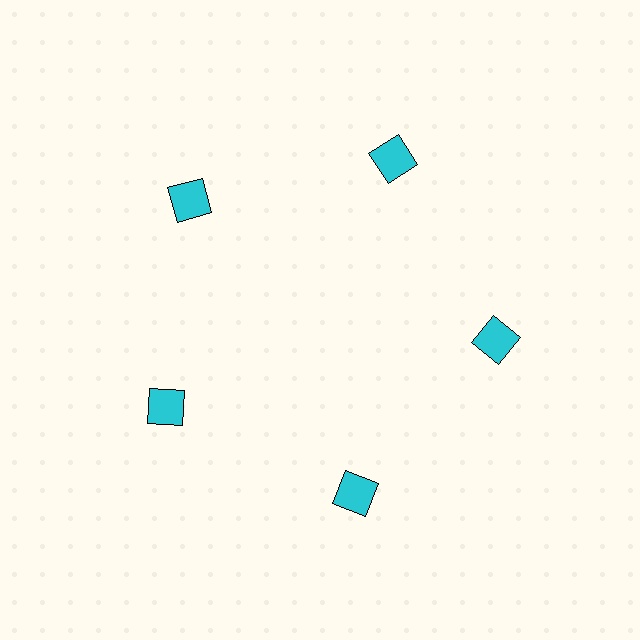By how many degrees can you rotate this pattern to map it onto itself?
The pattern maps onto itself every 72 degrees of rotation.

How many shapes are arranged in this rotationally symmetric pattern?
There are 5 shapes, arranged in 5 groups of 1.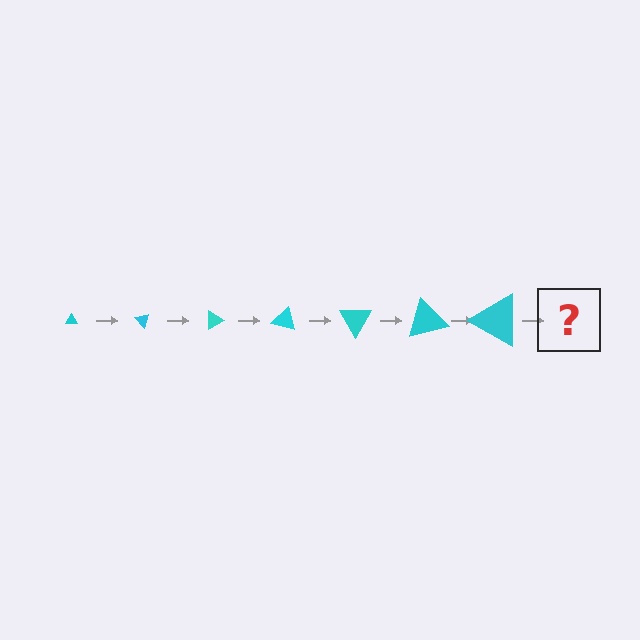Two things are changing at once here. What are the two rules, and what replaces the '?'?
The two rules are that the triangle grows larger each step and it rotates 45 degrees each step. The '?' should be a triangle, larger than the previous one and rotated 315 degrees from the start.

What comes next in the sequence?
The next element should be a triangle, larger than the previous one and rotated 315 degrees from the start.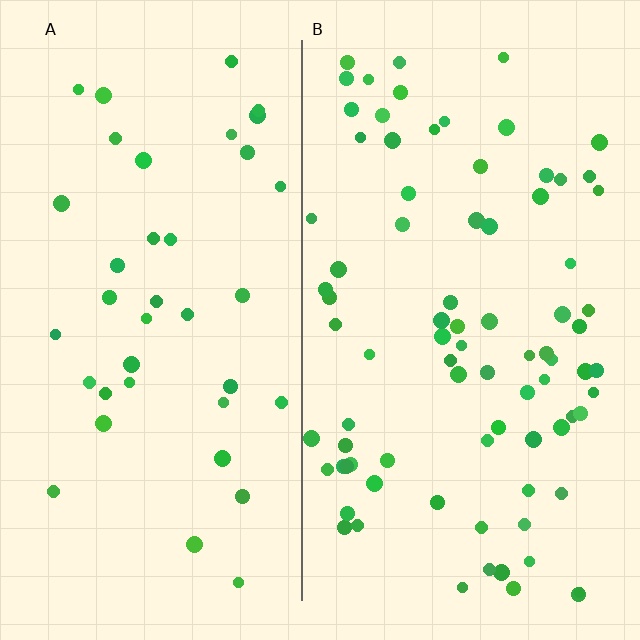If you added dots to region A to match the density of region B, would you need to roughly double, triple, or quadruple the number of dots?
Approximately double.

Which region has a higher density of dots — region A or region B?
B (the right).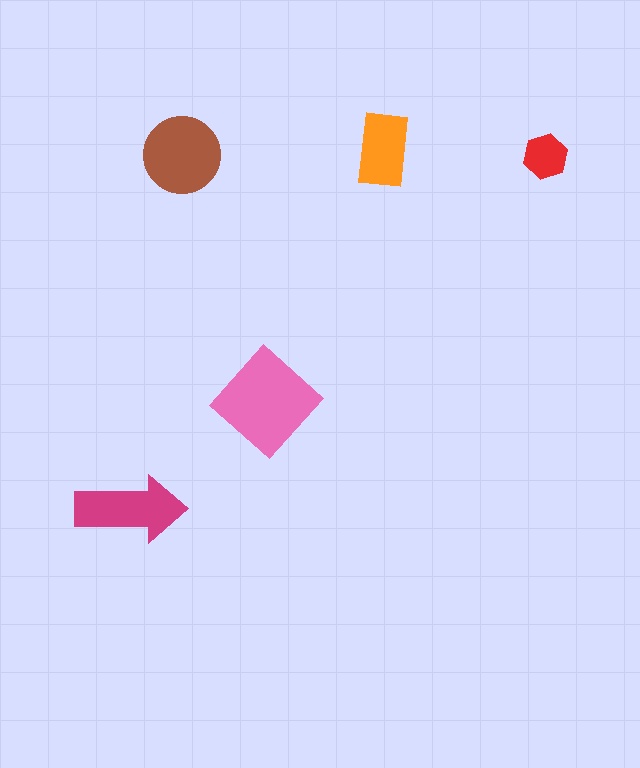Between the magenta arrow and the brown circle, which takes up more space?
The brown circle.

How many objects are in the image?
There are 5 objects in the image.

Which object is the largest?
The pink diamond.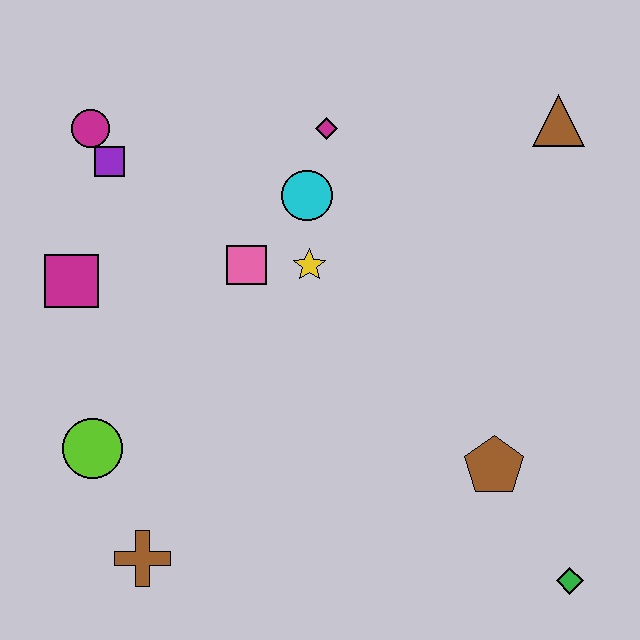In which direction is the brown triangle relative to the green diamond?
The brown triangle is above the green diamond.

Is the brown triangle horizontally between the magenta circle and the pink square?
No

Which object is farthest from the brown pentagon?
The magenta circle is farthest from the brown pentagon.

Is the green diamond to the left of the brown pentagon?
No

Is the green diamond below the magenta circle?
Yes